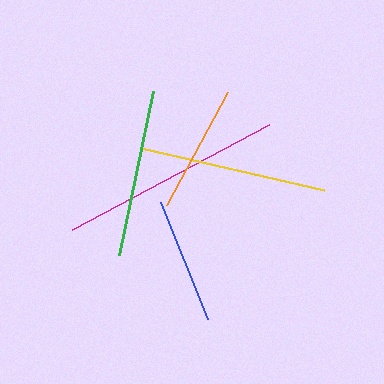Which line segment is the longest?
The magenta line is the longest at approximately 224 pixels.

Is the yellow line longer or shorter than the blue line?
The yellow line is longer than the blue line.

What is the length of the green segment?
The green segment is approximately 167 pixels long.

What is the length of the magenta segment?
The magenta segment is approximately 224 pixels long.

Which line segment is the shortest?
The blue line is the shortest at approximately 126 pixels.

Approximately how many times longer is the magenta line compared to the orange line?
The magenta line is approximately 1.7 times the length of the orange line.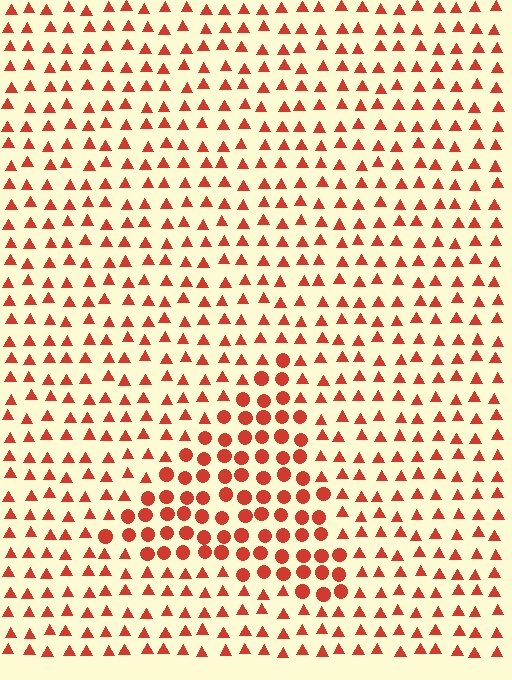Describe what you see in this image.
The image is filled with small red elements arranged in a uniform grid. A triangle-shaped region contains circles, while the surrounding area contains triangles. The boundary is defined purely by the change in element shape.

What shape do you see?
I see a triangle.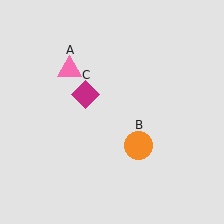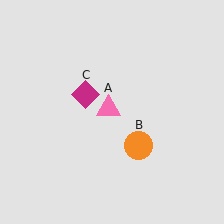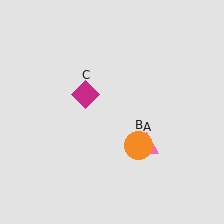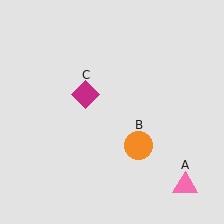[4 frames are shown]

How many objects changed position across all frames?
1 object changed position: pink triangle (object A).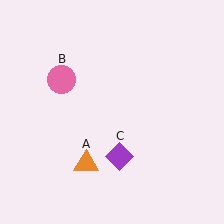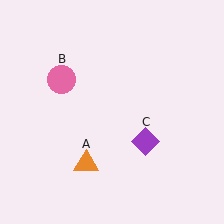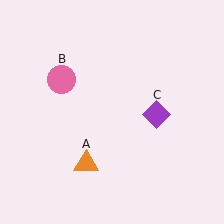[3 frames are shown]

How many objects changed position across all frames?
1 object changed position: purple diamond (object C).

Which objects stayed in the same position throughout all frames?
Orange triangle (object A) and pink circle (object B) remained stationary.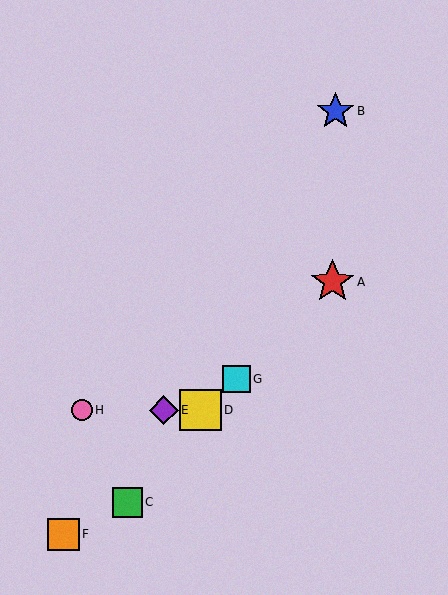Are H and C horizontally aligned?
No, H is at y≈410 and C is at y≈502.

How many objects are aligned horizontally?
3 objects (D, E, H) are aligned horizontally.